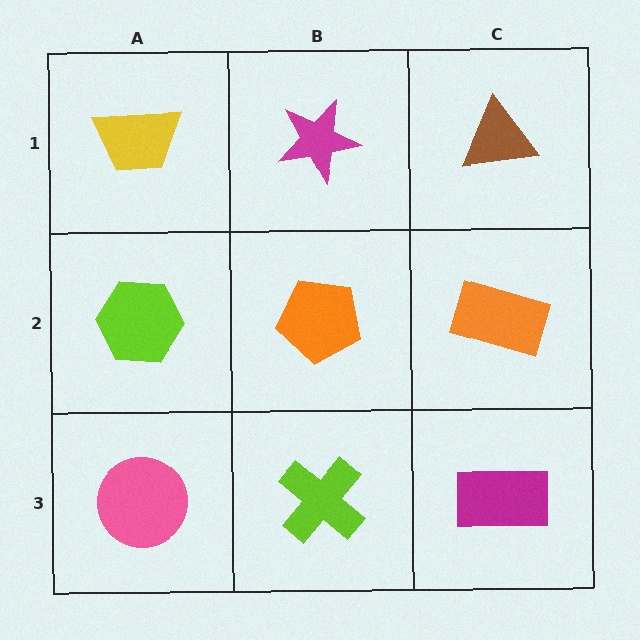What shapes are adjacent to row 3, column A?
A lime hexagon (row 2, column A), a lime cross (row 3, column B).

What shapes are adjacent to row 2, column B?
A magenta star (row 1, column B), a lime cross (row 3, column B), a lime hexagon (row 2, column A), an orange rectangle (row 2, column C).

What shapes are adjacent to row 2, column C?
A brown triangle (row 1, column C), a magenta rectangle (row 3, column C), an orange pentagon (row 2, column B).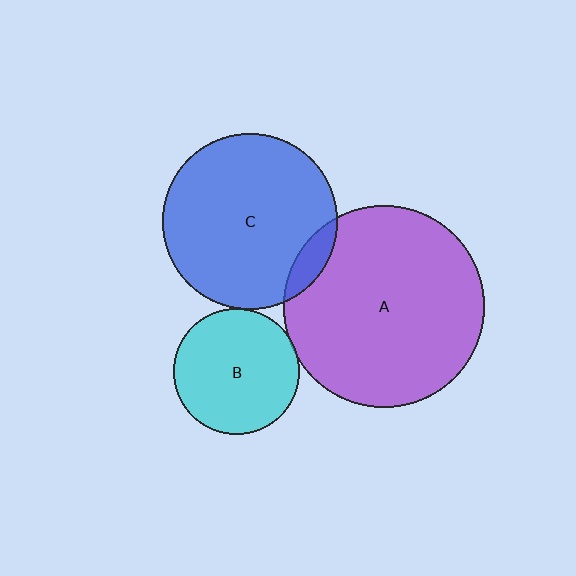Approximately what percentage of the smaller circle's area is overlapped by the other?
Approximately 5%.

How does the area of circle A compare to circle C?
Approximately 1.3 times.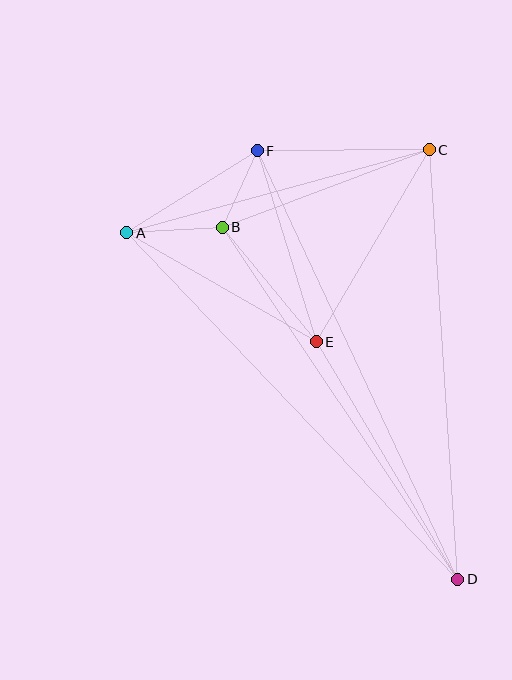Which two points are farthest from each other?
Points A and D are farthest from each other.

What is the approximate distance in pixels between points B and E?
The distance between B and E is approximately 148 pixels.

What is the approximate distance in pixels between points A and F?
The distance between A and F is approximately 154 pixels.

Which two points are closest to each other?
Points B and F are closest to each other.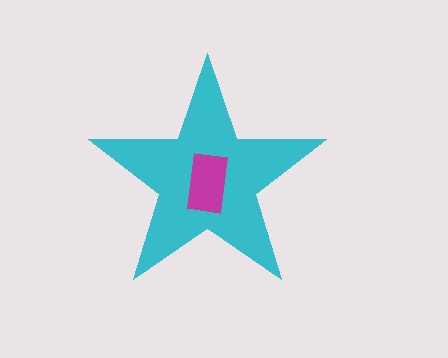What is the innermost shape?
The magenta rectangle.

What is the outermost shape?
The cyan star.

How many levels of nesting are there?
2.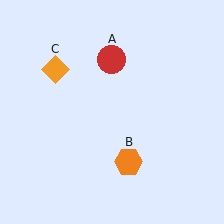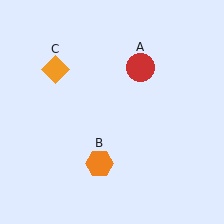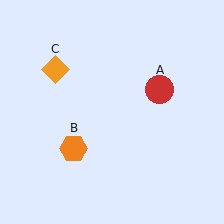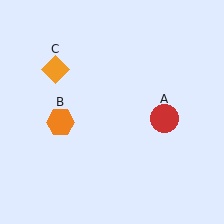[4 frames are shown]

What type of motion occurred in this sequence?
The red circle (object A), orange hexagon (object B) rotated clockwise around the center of the scene.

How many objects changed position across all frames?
2 objects changed position: red circle (object A), orange hexagon (object B).